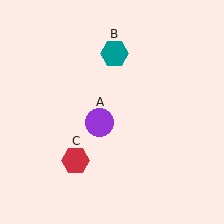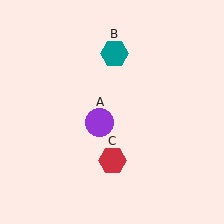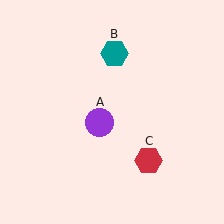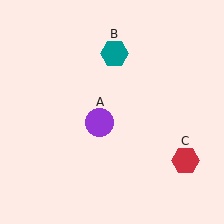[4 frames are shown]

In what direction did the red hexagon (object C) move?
The red hexagon (object C) moved right.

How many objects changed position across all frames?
1 object changed position: red hexagon (object C).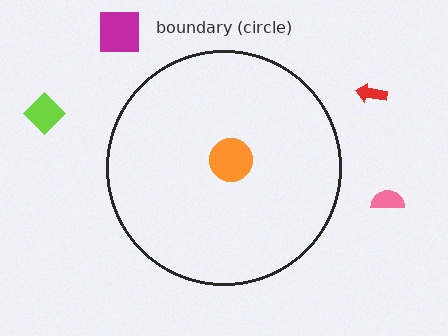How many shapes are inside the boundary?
1 inside, 4 outside.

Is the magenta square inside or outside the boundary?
Outside.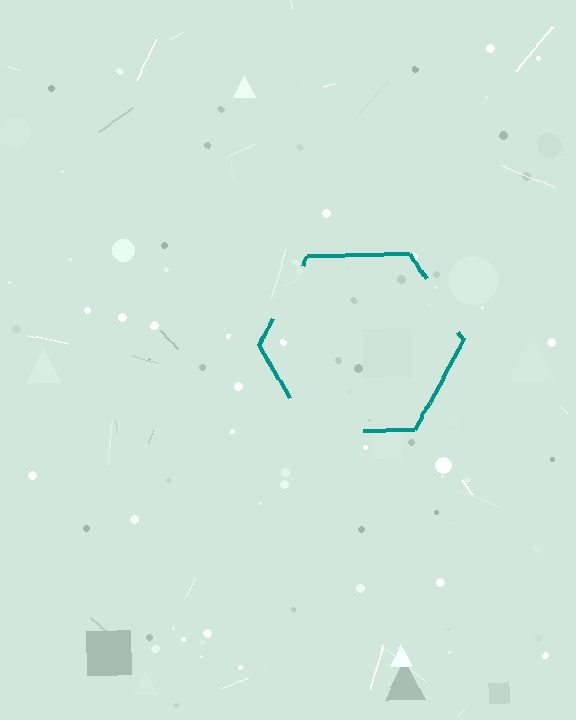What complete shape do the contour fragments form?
The contour fragments form a hexagon.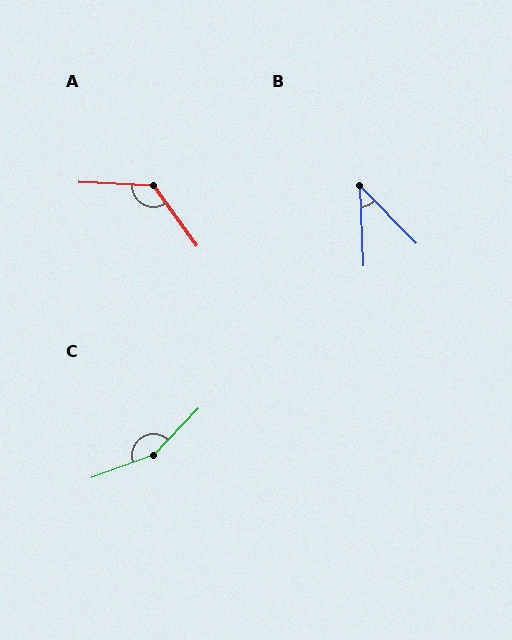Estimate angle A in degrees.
Approximately 128 degrees.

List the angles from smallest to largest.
B (42°), A (128°), C (154°).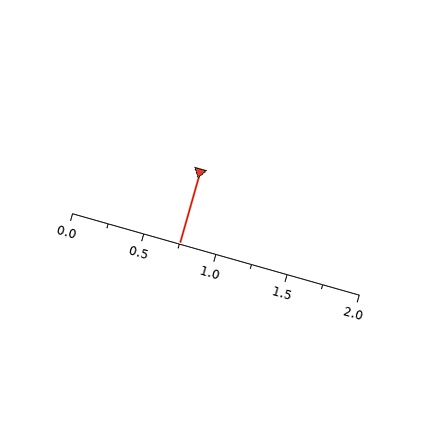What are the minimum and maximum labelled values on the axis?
The axis runs from 0.0 to 2.0.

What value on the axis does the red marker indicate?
The marker indicates approximately 0.75.